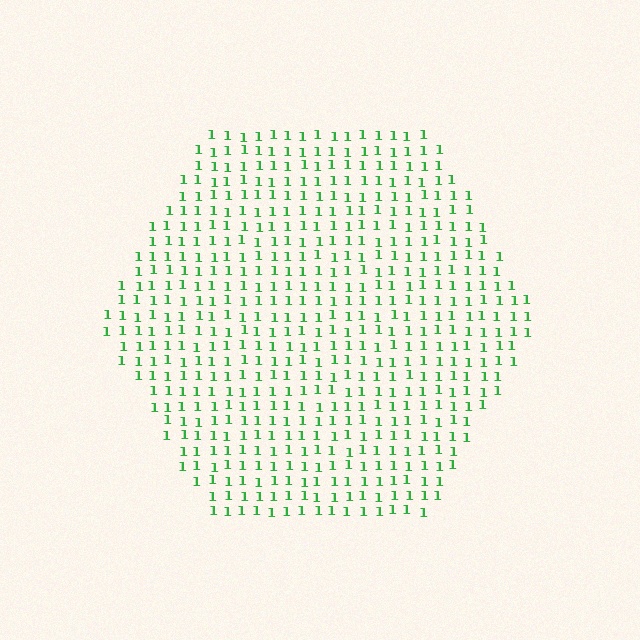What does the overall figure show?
The overall figure shows a hexagon.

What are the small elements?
The small elements are digit 1's.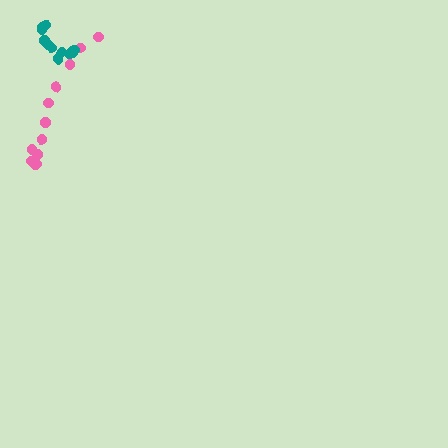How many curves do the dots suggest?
There are 2 distinct paths.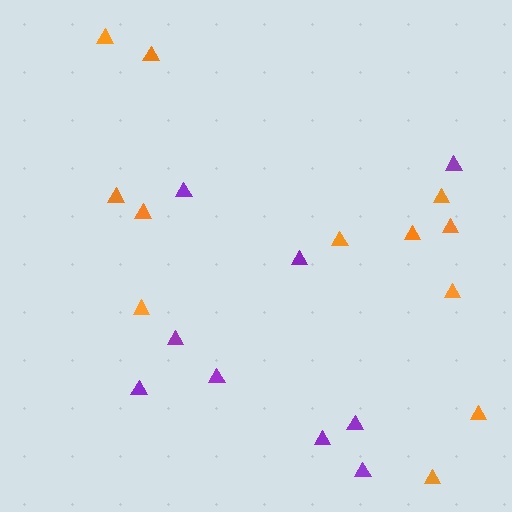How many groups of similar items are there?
There are 2 groups: one group of orange triangles (12) and one group of purple triangles (9).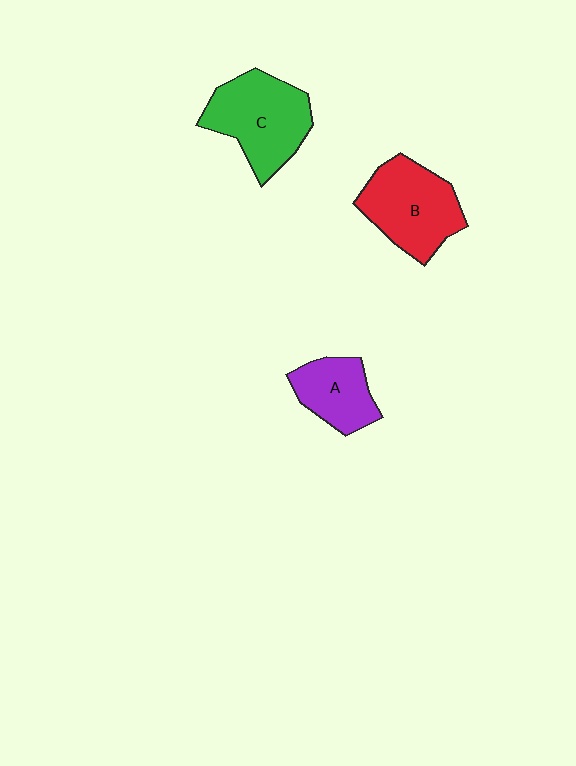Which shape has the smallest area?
Shape A (purple).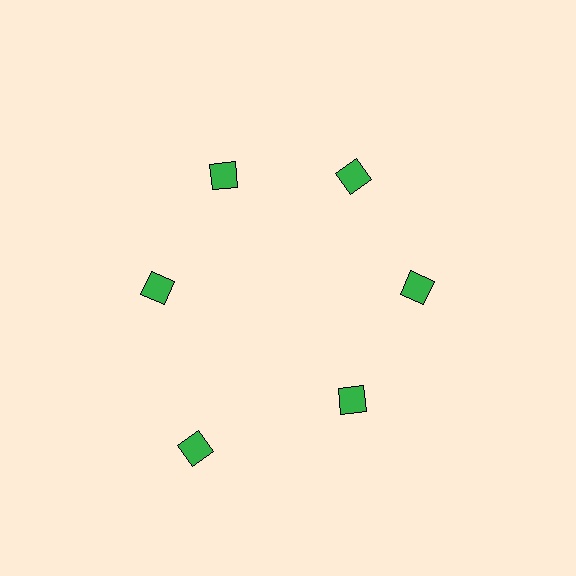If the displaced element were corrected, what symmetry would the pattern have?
It would have 6-fold rotational symmetry — the pattern would map onto itself every 60 degrees.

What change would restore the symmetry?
The symmetry would be restored by moving it inward, back onto the ring so that all 6 diamonds sit at equal angles and equal distance from the center.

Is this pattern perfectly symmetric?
No. The 6 green diamonds are arranged in a ring, but one element near the 7 o'clock position is pushed outward from the center, breaking the 6-fold rotational symmetry.